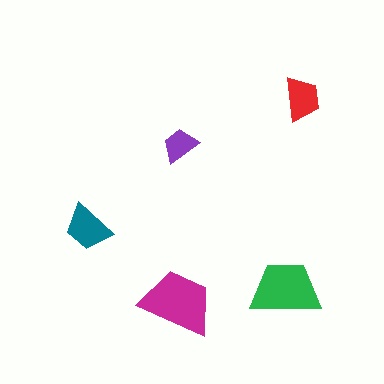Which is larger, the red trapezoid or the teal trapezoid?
The teal one.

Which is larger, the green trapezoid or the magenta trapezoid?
The magenta one.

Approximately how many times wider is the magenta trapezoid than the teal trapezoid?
About 1.5 times wider.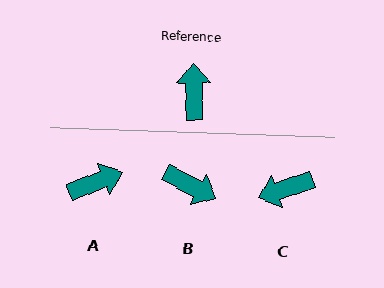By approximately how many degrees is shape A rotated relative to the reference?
Approximately 70 degrees clockwise.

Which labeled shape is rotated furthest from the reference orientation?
B, about 120 degrees away.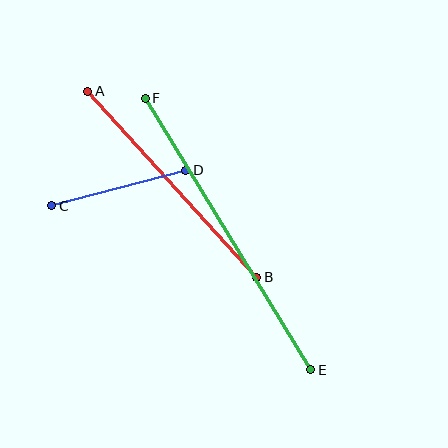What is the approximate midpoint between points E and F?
The midpoint is at approximately (228, 234) pixels.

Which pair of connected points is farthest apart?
Points E and F are farthest apart.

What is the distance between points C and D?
The distance is approximately 139 pixels.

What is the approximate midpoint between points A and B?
The midpoint is at approximately (172, 184) pixels.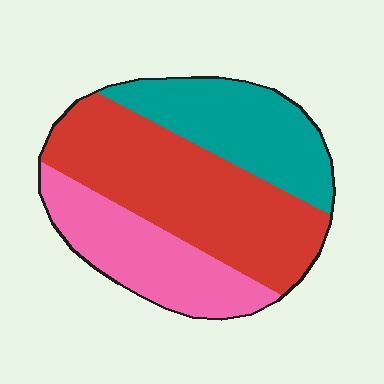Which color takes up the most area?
Red, at roughly 45%.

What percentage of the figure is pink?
Pink covers roughly 25% of the figure.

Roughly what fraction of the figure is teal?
Teal takes up about one quarter (1/4) of the figure.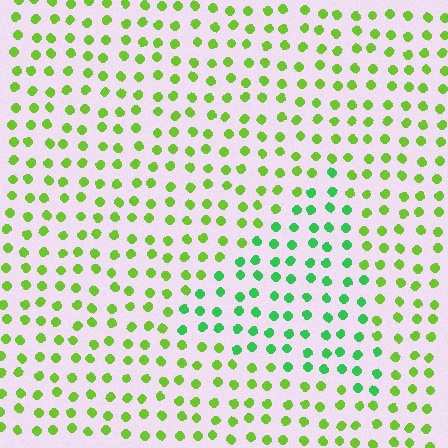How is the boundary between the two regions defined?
The boundary is defined purely by a slight shift in hue (about 39 degrees). Spacing, size, and orientation are identical on both sides.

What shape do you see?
I see a triangle.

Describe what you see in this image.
The image is filled with small lime elements in a uniform arrangement. A triangle-shaped region is visible where the elements are tinted to a slightly different hue, forming a subtle color boundary.